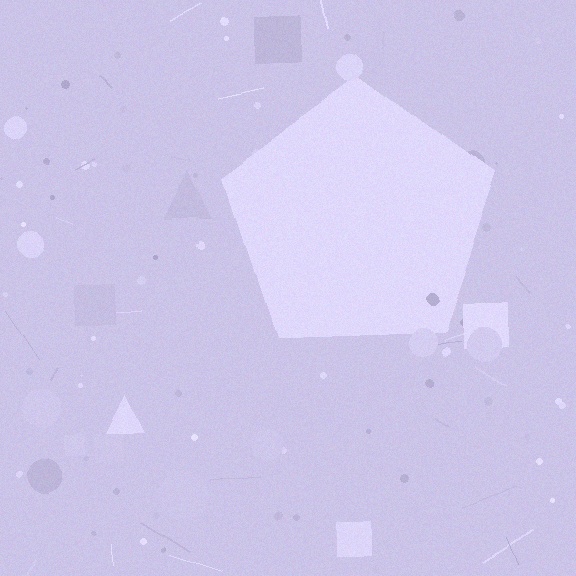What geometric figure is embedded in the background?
A pentagon is embedded in the background.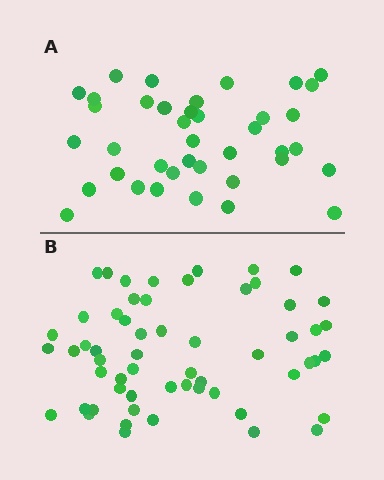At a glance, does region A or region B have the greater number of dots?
Region B (the bottom region) has more dots.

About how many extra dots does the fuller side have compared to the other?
Region B has approximately 20 more dots than region A.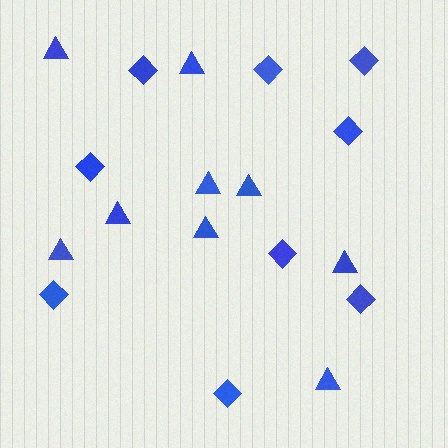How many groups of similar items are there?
There are 2 groups: one group of diamonds (9) and one group of triangles (9).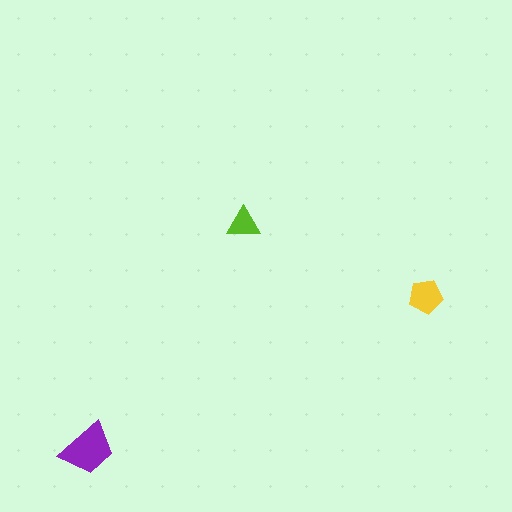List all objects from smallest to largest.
The lime triangle, the yellow pentagon, the purple trapezoid.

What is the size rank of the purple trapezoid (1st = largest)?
1st.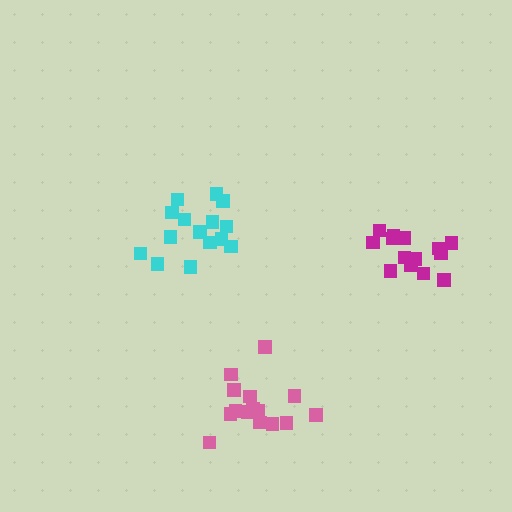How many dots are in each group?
Group 1: 15 dots, Group 2: 14 dots, Group 3: 15 dots (44 total).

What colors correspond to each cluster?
The clusters are colored: cyan, magenta, pink.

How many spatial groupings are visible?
There are 3 spatial groupings.